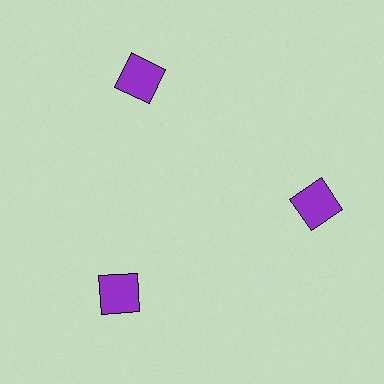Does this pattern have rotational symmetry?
Yes, this pattern has 3-fold rotational symmetry. It looks the same after rotating 120 degrees around the center.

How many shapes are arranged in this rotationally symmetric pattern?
There are 3 shapes, arranged in 3 groups of 1.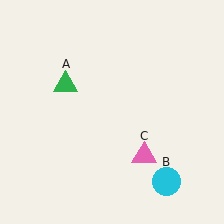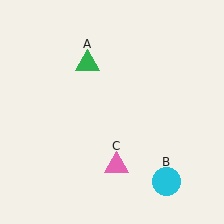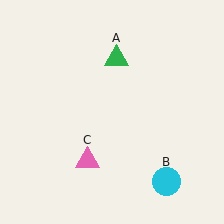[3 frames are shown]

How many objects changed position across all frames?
2 objects changed position: green triangle (object A), pink triangle (object C).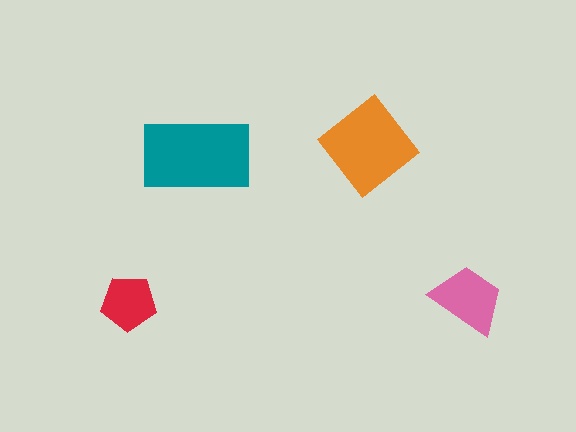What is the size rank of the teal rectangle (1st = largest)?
1st.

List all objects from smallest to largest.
The red pentagon, the pink trapezoid, the orange diamond, the teal rectangle.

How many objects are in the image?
There are 4 objects in the image.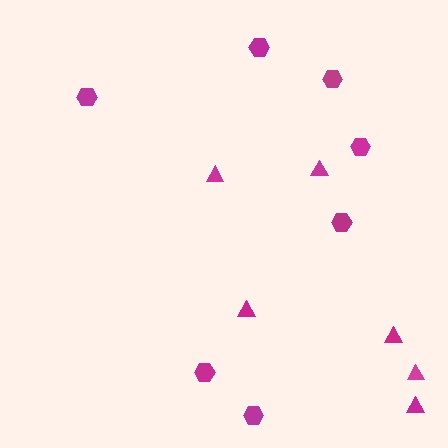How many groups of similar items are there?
There are 2 groups: one group of triangles (6) and one group of hexagons (7).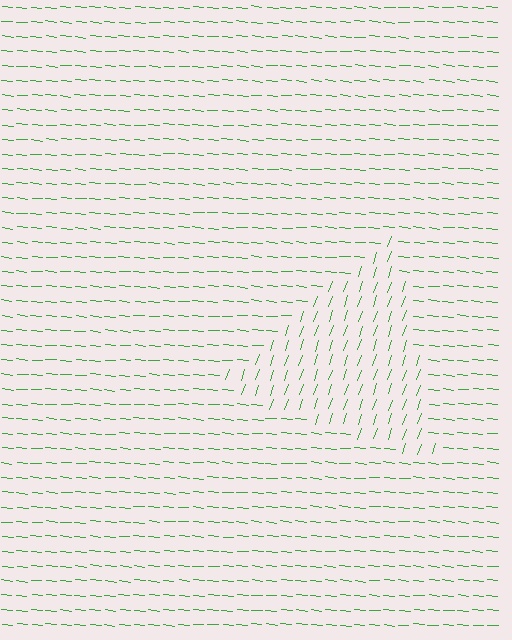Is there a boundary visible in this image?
Yes, there is a texture boundary formed by a change in line orientation.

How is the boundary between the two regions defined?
The boundary is defined purely by a change in line orientation (approximately 77 degrees difference). All lines are the same color and thickness.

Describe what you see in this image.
The image is filled with small green line segments. A triangle region in the image has lines oriented differently from the surrounding lines, creating a visible texture boundary.